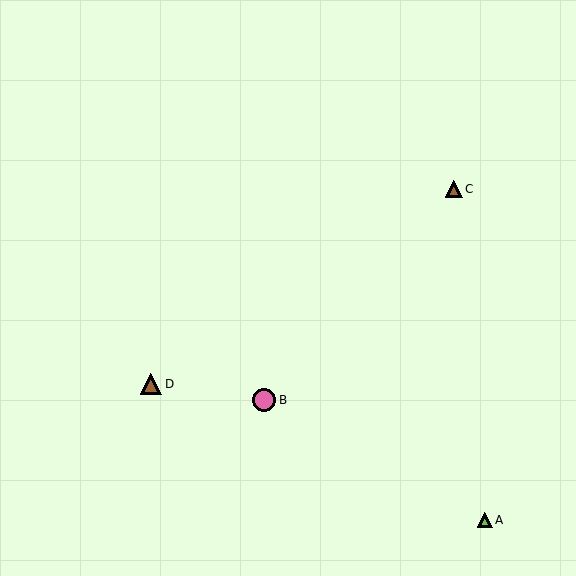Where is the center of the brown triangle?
The center of the brown triangle is at (454, 189).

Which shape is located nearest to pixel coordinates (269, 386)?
The pink circle (labeled B) at (264, 400) is nearest to that location.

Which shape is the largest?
The pink circle (labeled B) is the largest.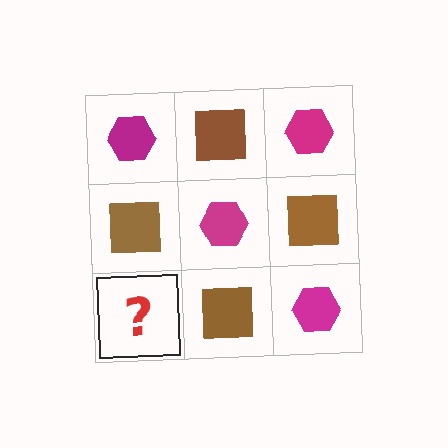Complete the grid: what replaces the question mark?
The question mark should be replaced with a magenta hexagon.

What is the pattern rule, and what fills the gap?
The rule is that it alternates magenta hexagon and brown square in a checkerboard pattern. The gap should be filled with a magenta hexagon.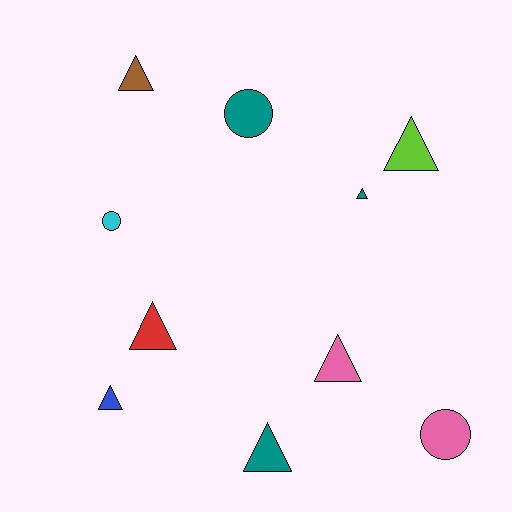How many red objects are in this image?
There is 1 red object.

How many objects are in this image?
There are 10 objects.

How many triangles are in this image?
There are 7 triangles.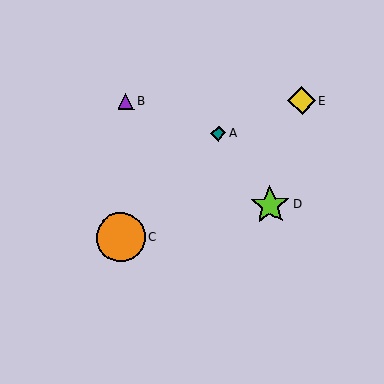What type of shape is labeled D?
Shape D is a lime star.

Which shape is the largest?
The orange circle (labeled C) is the largest.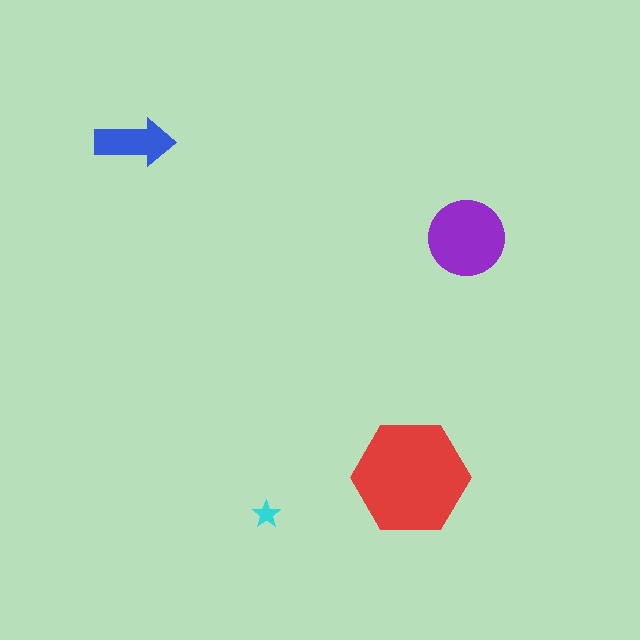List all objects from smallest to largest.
The cyan star, the blue arrow, the purple circle, the red hexagon.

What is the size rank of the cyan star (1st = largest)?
4th.